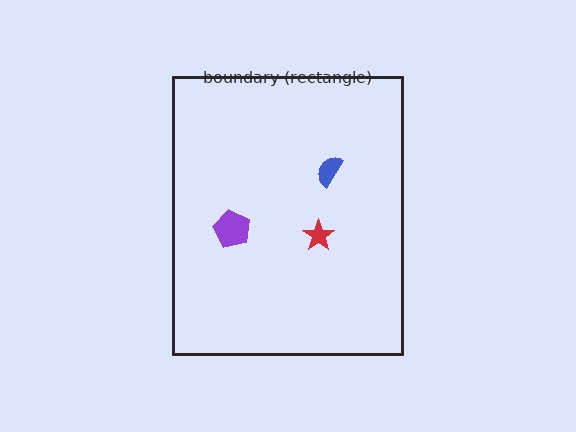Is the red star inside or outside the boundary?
Inside.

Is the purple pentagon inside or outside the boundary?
Inside.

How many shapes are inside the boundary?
3 inside, 0 outside.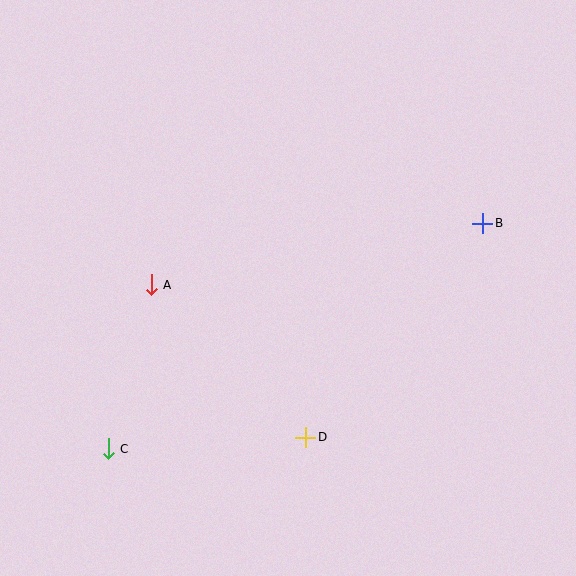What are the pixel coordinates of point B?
Point B is at (483, 223).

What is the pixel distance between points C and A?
The distance between C and A is 169 pixels.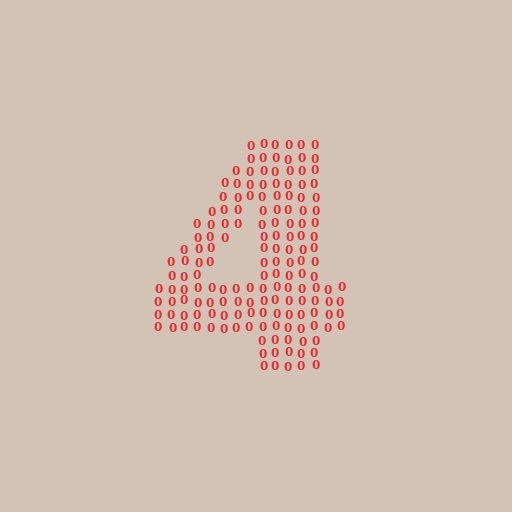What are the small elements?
The small elements are digit 0's.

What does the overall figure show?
The overall figure shows the digit 4.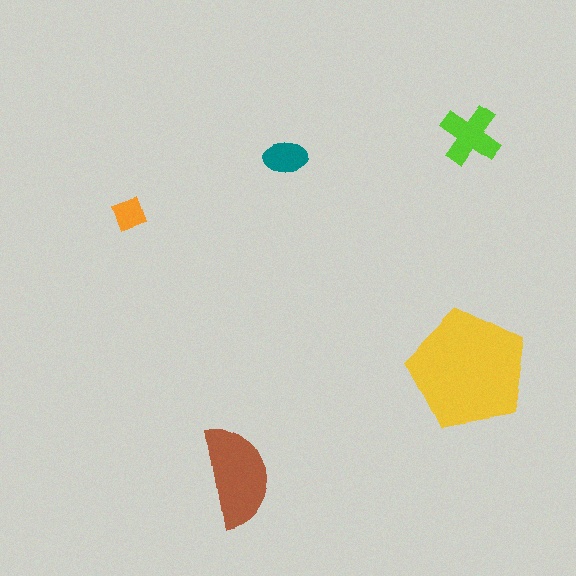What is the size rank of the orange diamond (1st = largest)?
5th.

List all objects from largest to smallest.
The yellow pentagon, the brown semicircle, the lime cross, the teal ellipse, the orange diamond.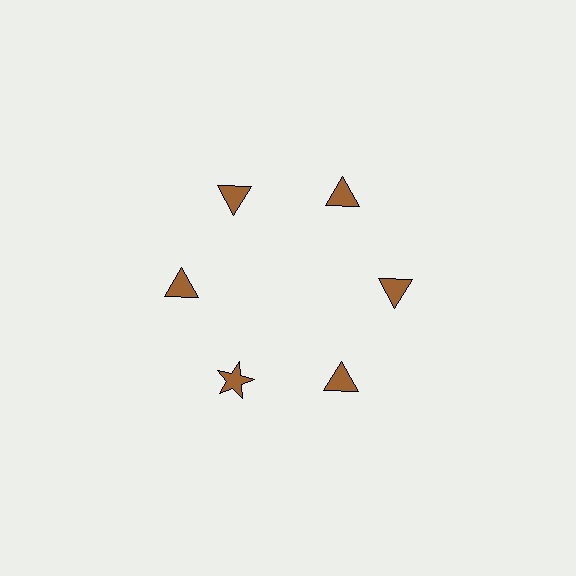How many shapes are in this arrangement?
There are 6 shapes arranged in a ring pattern.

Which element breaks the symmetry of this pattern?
The brown star at roughly the 7 o'clock position breaks the symmetry. All other shapes are brown triangles.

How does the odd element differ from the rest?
It has a different shape: star instead of triangle.